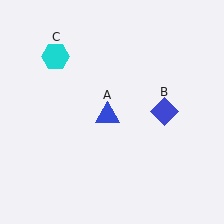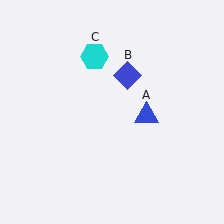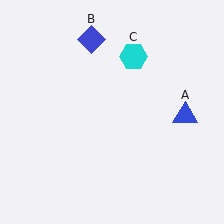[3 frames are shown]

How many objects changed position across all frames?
3 objects changed position: blue triangle (object A), blue diamond (object B), cyan hexagon (object C).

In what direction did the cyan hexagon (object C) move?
The cyan hexagon (object C) moved right.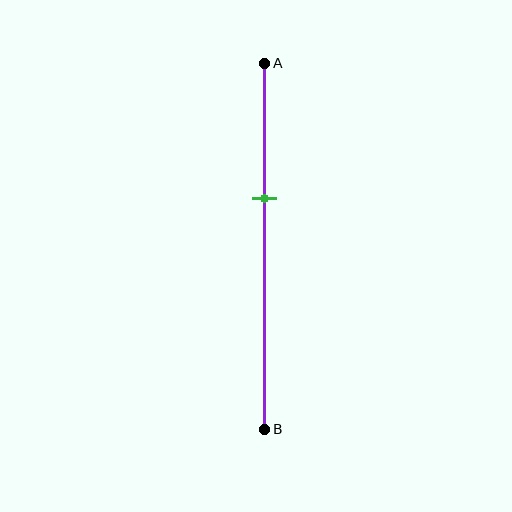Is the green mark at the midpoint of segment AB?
No, the mark is at about 35% from A, not at the 50% midpoint.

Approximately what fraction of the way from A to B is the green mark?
The green mark is approximately 35% of the way from A to B.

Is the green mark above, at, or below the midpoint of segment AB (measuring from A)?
The green mark is above the midpoint of segment AB.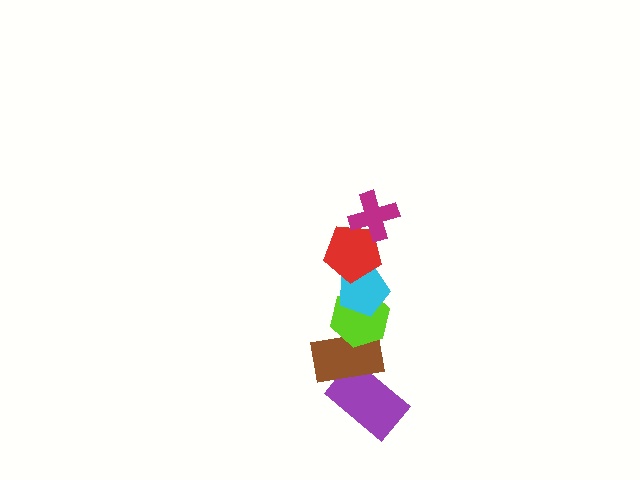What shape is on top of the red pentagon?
The magenta cross is on top of the red pentagon.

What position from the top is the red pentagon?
The red pentagon is 2nd from the top.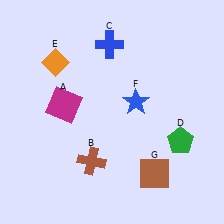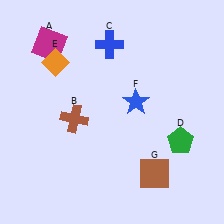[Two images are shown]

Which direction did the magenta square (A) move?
The magenta square (A) moved up.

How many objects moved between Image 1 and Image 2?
2 objects moved between the two images.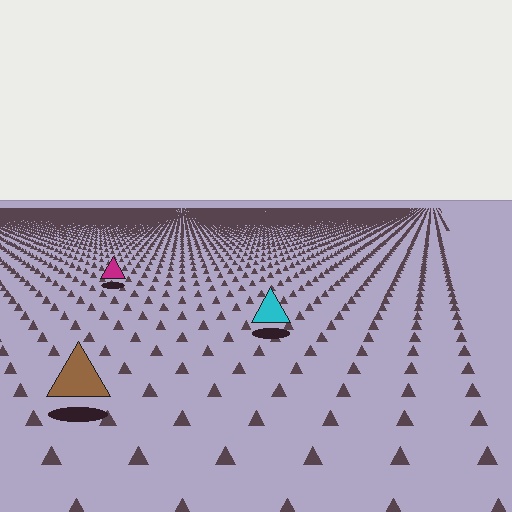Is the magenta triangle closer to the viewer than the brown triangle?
No. The brown triangle is closer — you can tell from the texture gradient: the ground texture is coarser near it.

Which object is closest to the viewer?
The brown triangle is closest. The texture marks near it are larger and more spread out.